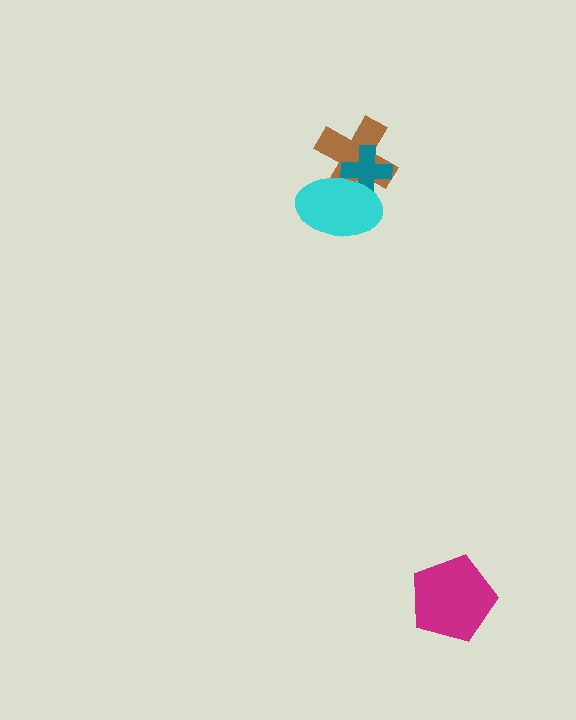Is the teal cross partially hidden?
Yes, it is partially covered by another shape.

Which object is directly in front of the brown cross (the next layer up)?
The teal cross is directly in front of the brown cross.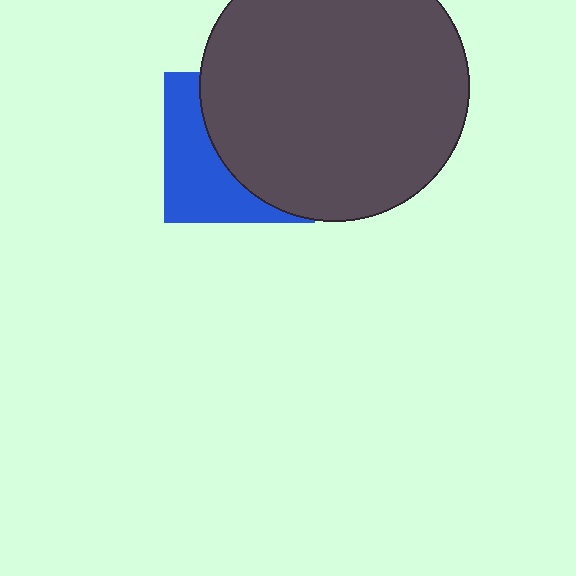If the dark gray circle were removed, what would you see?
You would see the complete blue square.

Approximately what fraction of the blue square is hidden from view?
Roughly 59% of the blue square is hidden behind the dark gray circle.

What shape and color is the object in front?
The object in front is a dark gray circle.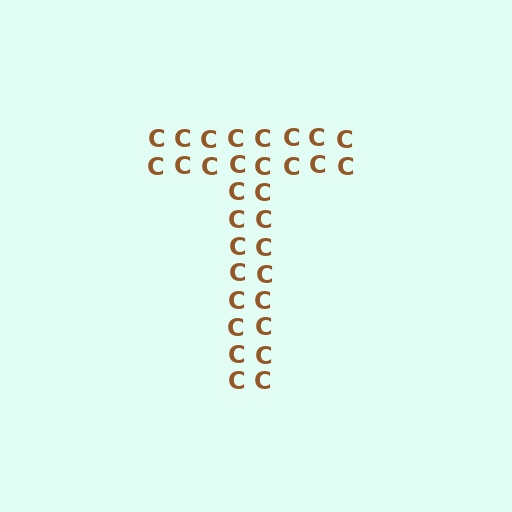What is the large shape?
The large shape is the letter T.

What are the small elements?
The small elements are letter C's.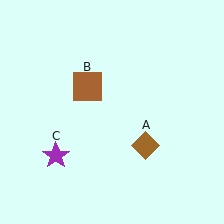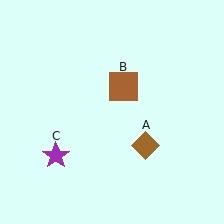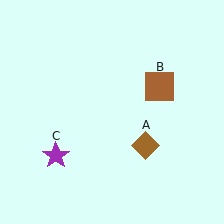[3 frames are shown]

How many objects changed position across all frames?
1 object changed position: brown square (object B).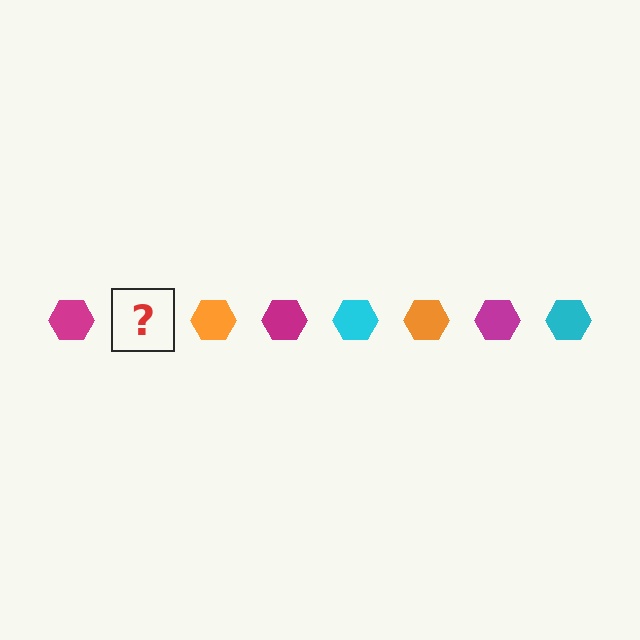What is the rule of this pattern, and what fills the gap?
The rule is that the pattern cycles through magenta, cyan, orange hexagons. The gap should be filled with a cyan hexagon.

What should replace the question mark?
The question mark should be replaced with a cyan hexagon.